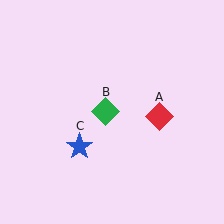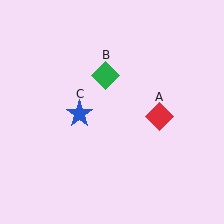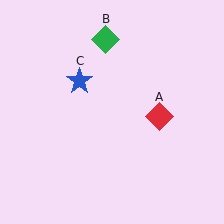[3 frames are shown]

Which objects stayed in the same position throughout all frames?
Red diamond (object A) remained stationary.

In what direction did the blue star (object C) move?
The blue star (object C) moved up.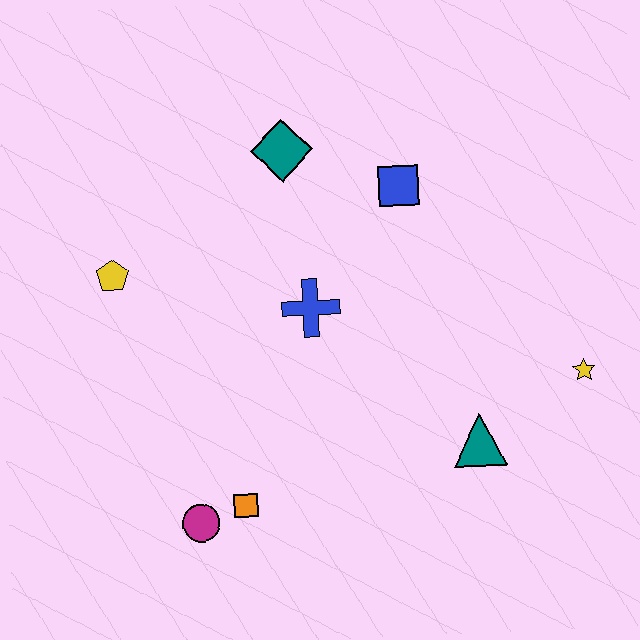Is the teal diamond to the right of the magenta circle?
Yes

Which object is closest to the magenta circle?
The orange square is closest to the magenta circle.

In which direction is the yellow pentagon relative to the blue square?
The yellow pentagon is to the left of the blue square.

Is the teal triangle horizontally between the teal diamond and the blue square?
No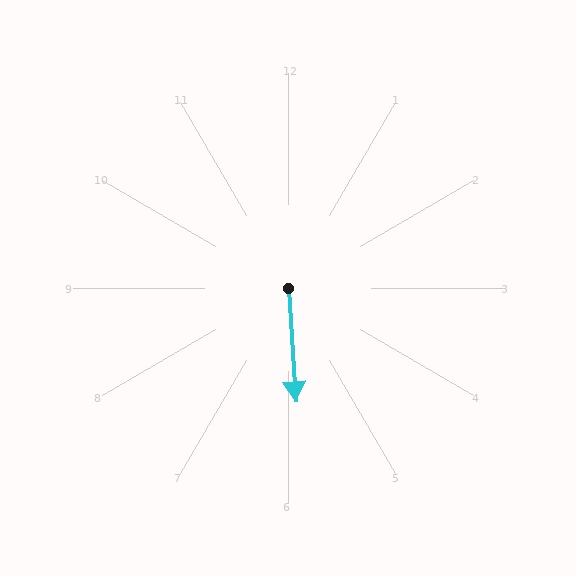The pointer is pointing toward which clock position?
Roughly 6 o'clock.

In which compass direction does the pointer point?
South.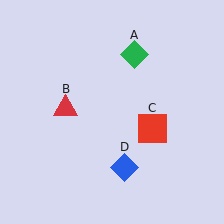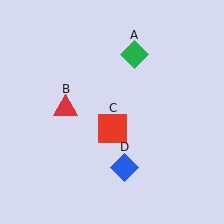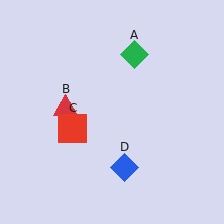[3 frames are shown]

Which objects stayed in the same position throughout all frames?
Green diamond (object A) and red triangle (object B) and blue diamond (object D) remained stationary.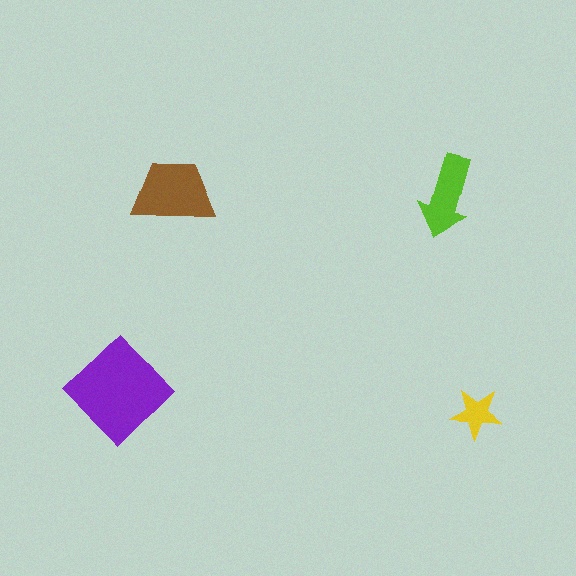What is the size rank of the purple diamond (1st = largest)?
1st.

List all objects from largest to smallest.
The purple diamond, the brown trapezoid, the lime arrow, the yellow star.